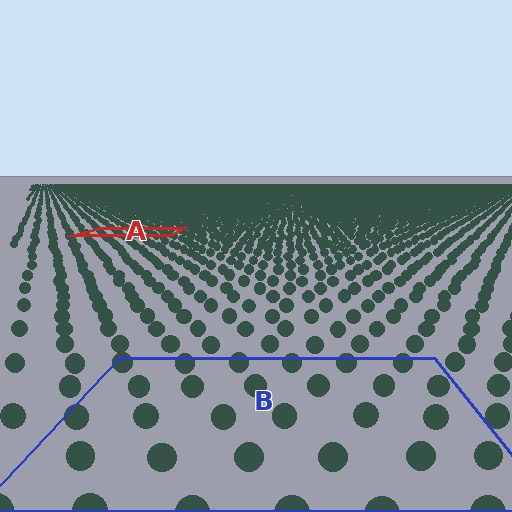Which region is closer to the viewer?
Region B is closer. The texture elements there are larger and more spread out.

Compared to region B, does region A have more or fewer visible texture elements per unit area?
Region A has more texture elements per unit area — they are packed more densely because it is farther away.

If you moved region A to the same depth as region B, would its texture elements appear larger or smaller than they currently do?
They would appear larger. At a closer depth, the same texture elements are projected at a bigger on-screen size.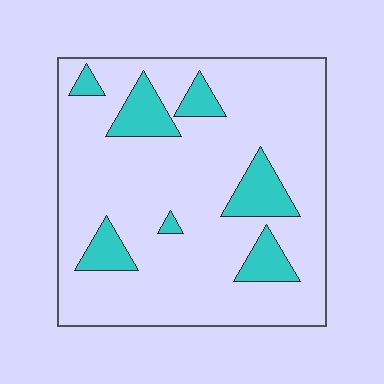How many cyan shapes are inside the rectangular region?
7.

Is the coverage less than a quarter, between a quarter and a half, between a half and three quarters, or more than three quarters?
Less than a quarter.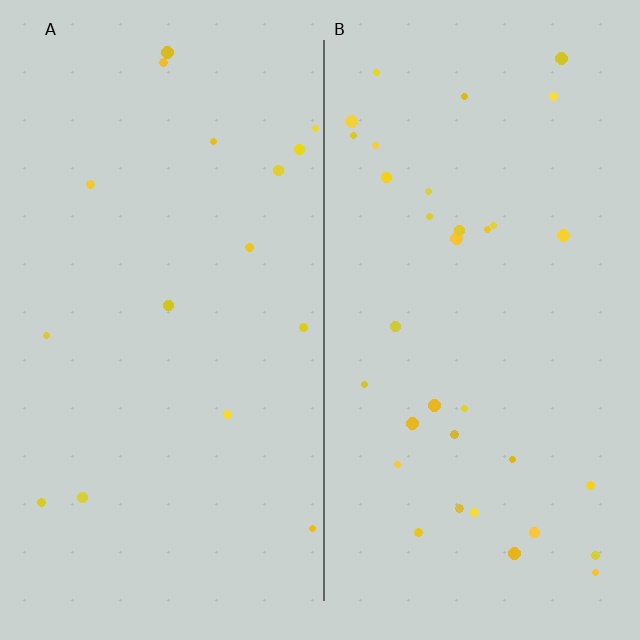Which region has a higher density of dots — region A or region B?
B (the right).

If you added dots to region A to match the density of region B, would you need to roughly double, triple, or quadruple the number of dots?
Approximately double.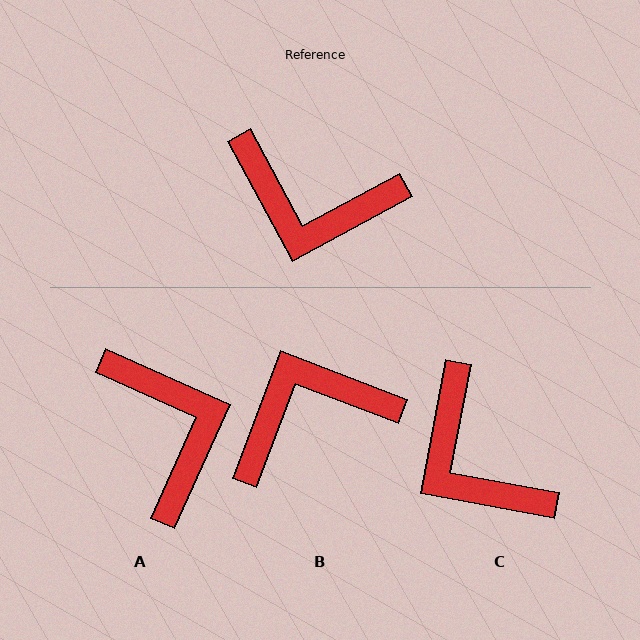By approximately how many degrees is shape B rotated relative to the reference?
Approximately 139 degrees clockwise.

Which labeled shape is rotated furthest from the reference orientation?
B, about 139 degrees away.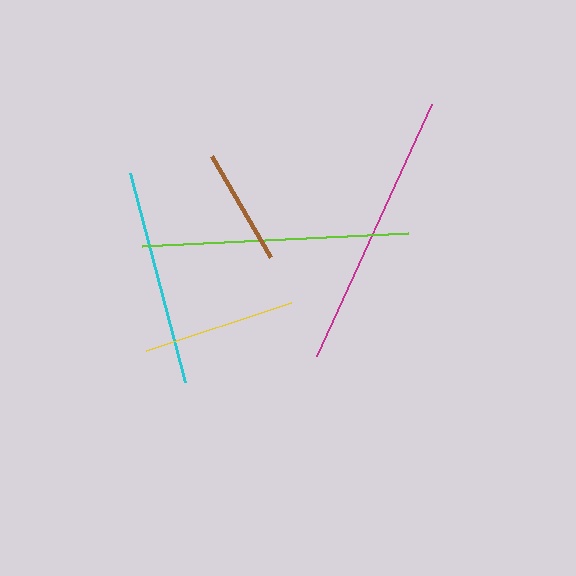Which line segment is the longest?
The magenta line is the longest at approximately 278 pixels.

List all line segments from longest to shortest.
From longest to shortest: magenta, lime, cyan, yellow, brown.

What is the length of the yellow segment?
The yellow segment is approximately 154 pixels long.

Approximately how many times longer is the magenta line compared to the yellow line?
The magenta line is approximately 1.8 times the length of the yellow line.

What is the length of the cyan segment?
The cyan segment is approximately 216 pixels long.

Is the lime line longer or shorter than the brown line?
The lime line is longer than the brown line.